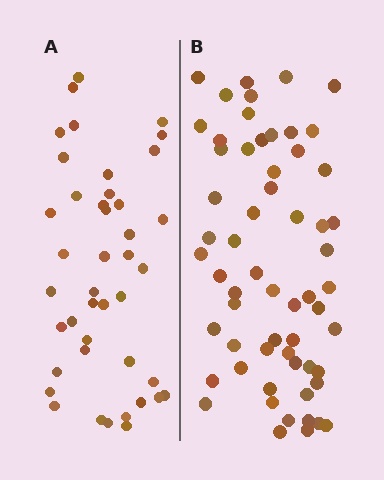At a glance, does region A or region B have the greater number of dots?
Region B (the right region) has more dots.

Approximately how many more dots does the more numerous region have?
Region B has approximately 20 more dots than region A.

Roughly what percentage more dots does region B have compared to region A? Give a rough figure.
About 45% more.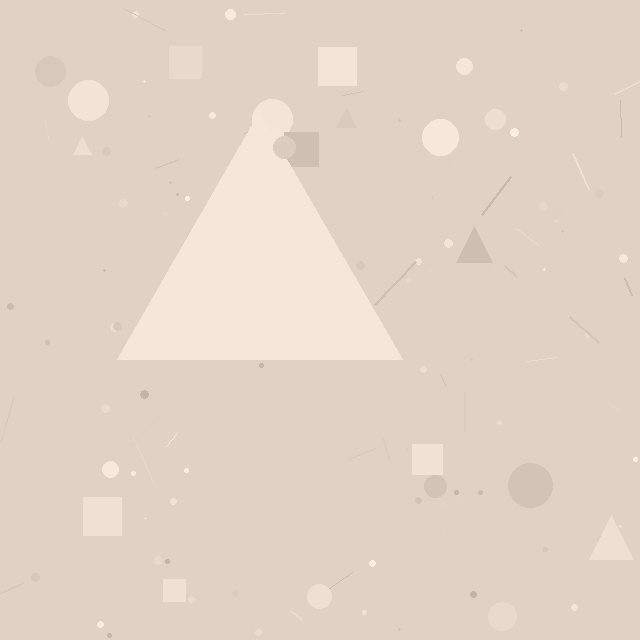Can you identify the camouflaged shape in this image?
The camouflaged shape is a triangle.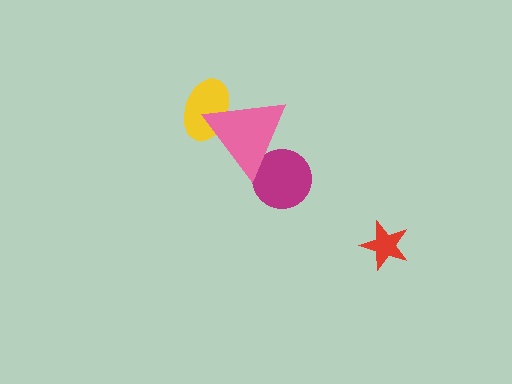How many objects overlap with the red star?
0 objects overlap with the red star.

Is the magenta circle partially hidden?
Yes, it is partially covered by another shape.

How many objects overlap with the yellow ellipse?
1 object overlaps with the yellow ellipse.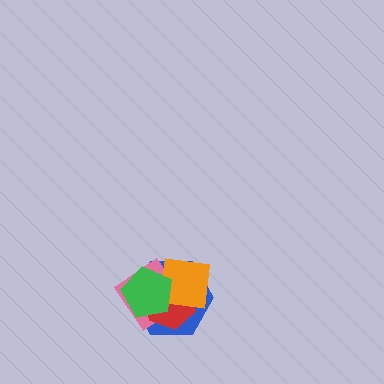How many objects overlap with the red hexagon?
4 objects overlap with the red hexagon.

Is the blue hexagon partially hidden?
Yes, it is partially covered by another shape.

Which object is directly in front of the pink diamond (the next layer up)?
The red hexagon is directly in front of the pink diamond.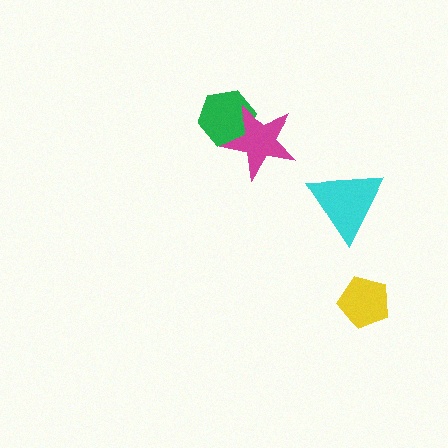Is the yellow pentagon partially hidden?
No, no other shape covers it.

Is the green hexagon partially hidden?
Yes, it is partially covered by another shape.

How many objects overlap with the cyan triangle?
0 objects overlap with the cyan triangle.